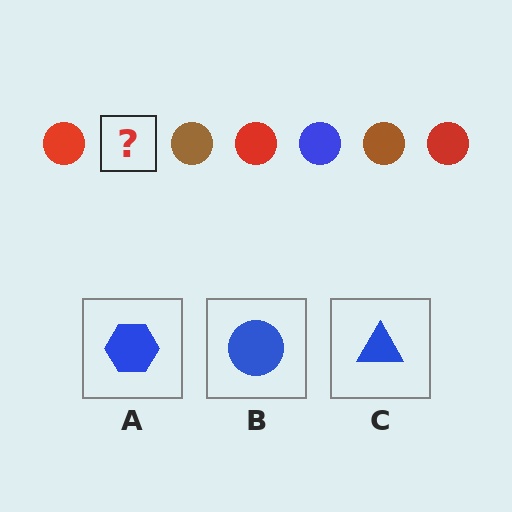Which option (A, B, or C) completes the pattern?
B.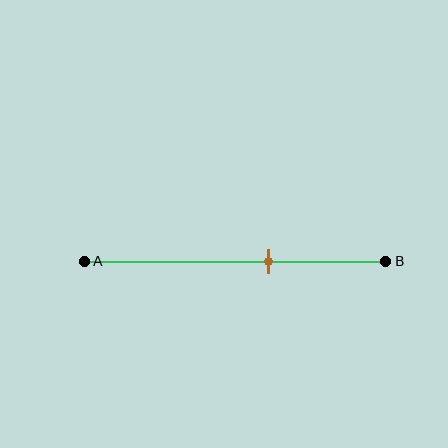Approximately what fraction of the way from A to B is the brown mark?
The brown mark is approximately 60% of the way from A to B.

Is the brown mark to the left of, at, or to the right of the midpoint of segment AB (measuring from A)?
The brown mark is to the right of the midpoint of segment AB.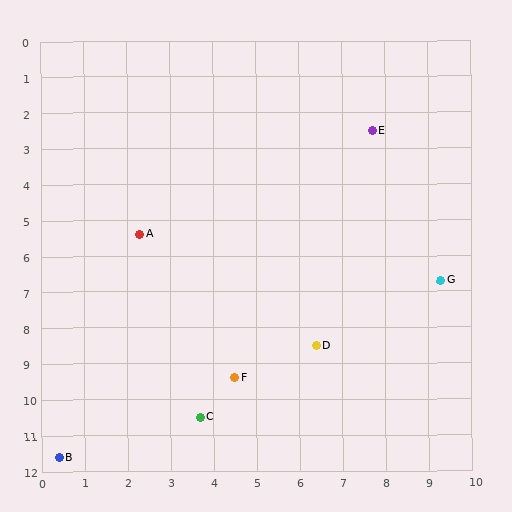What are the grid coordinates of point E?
Point E is at approximately (7.7, 2.5).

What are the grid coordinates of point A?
Point A is at approximately (2.3, 5.4).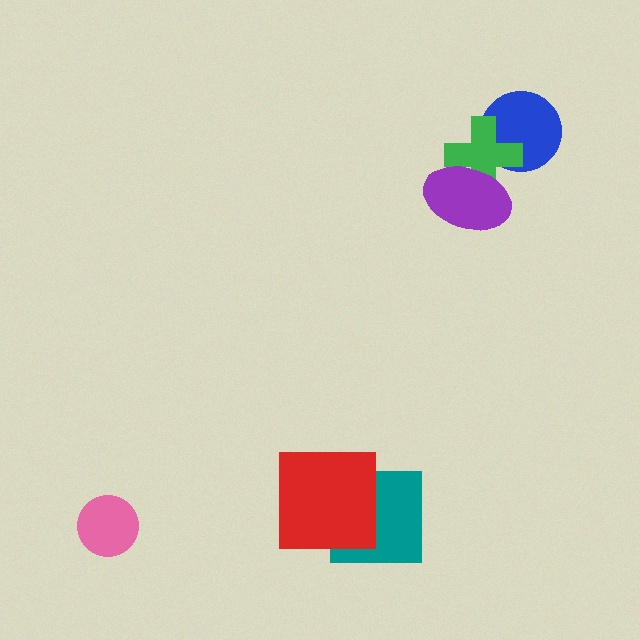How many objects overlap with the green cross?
2 objects overlap with the green cross.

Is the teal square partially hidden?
Yes, it is partially covered by another shape.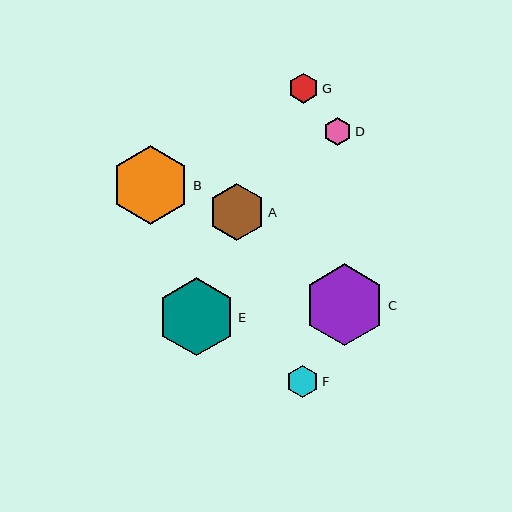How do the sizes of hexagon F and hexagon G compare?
Hexagon F and hexagon G are approximately the same size.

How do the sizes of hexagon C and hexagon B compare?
Hexagon C and hexagon B are approximately the same size.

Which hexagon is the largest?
Hexagon C is the largest with a size of approximately 82 pixels.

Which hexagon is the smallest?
Hexagon D is the smallest with a size of approximately 28 pixels.